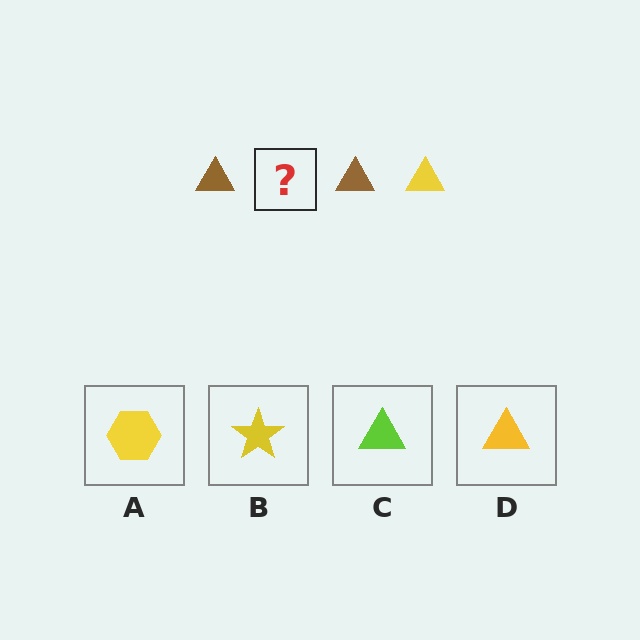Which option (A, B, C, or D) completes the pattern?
D.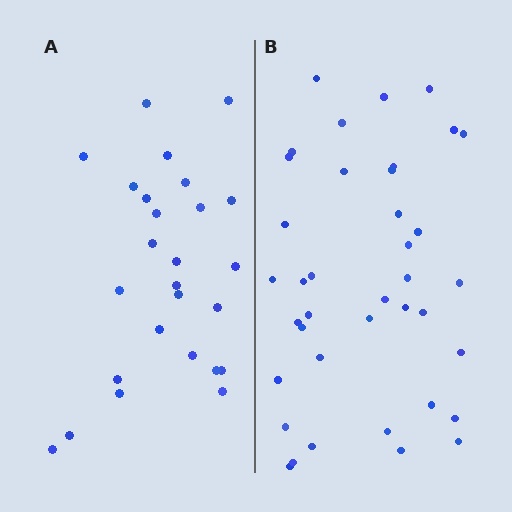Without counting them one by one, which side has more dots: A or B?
Region B (the right region) has more dots.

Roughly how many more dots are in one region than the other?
Region B has approximately 15 more dots than region A.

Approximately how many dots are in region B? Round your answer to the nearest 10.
About 40 dots. (The exact count is 39, which rounds to 40.)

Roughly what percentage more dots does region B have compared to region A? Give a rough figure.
About 50% more.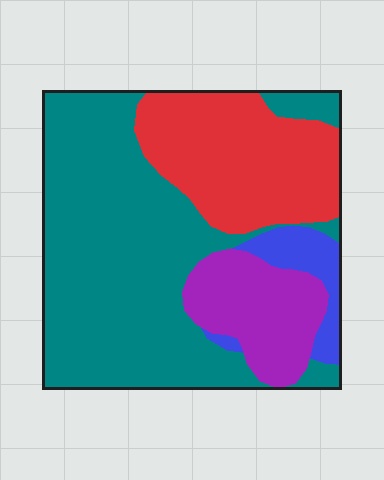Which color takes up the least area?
Blue, at roughly 5%.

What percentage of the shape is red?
Red takes up about one quarter (1/4) of the shape.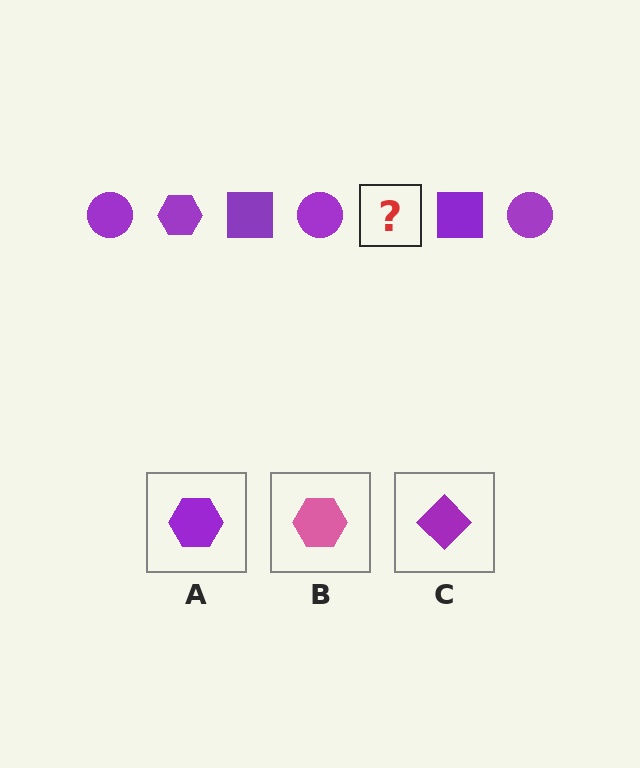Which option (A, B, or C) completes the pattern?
A.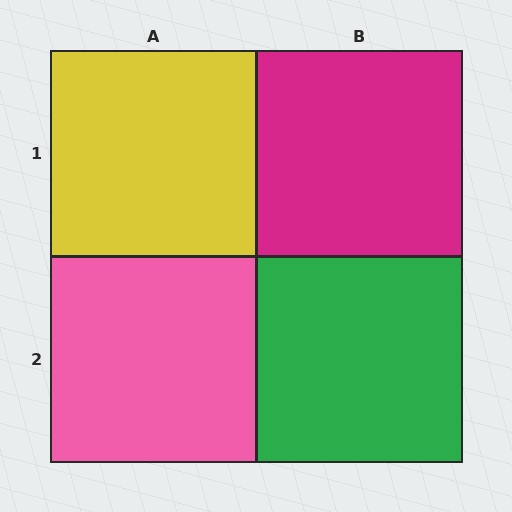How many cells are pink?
1 cell is pink.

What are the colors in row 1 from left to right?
Yellow, magenta.